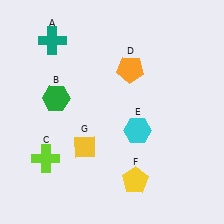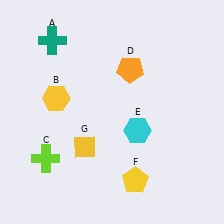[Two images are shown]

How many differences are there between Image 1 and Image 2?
There is 1 difference between the two images.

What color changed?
The hexagon (B) changed from green in Image 1 to yellow in Image 2.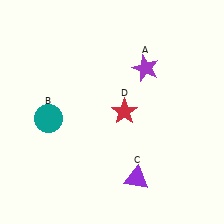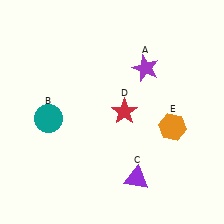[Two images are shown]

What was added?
An orange hexagon (E) was added in Image 2.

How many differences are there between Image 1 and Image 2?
There is 1 difference between the two images.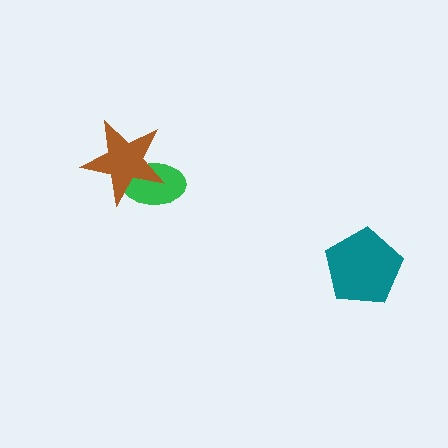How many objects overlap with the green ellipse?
1 object overlaps with the green ellipse.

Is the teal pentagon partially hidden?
No, no other shape covers it.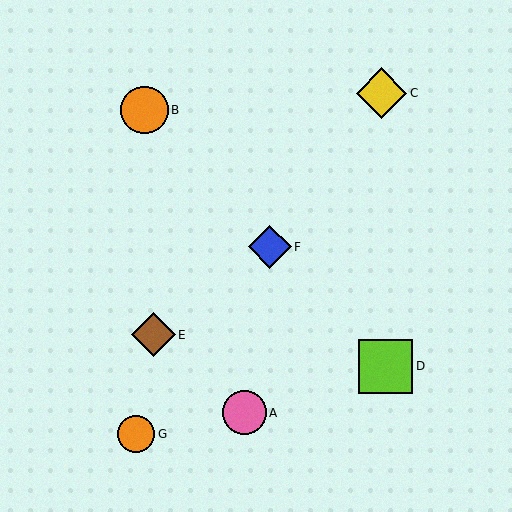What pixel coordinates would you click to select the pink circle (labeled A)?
Click at (245, 413) to select the pink circle A.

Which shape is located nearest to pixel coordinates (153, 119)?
The orange circle (labeled B) at (144, 110) is nearest to that location.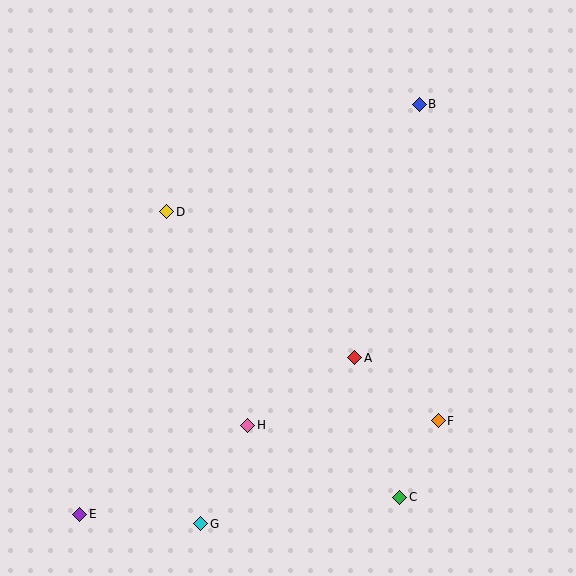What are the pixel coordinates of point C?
Point C is at (400, 497).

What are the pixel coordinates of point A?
Point A is at (355, 358).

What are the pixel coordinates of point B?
Point B is at (419, 104).